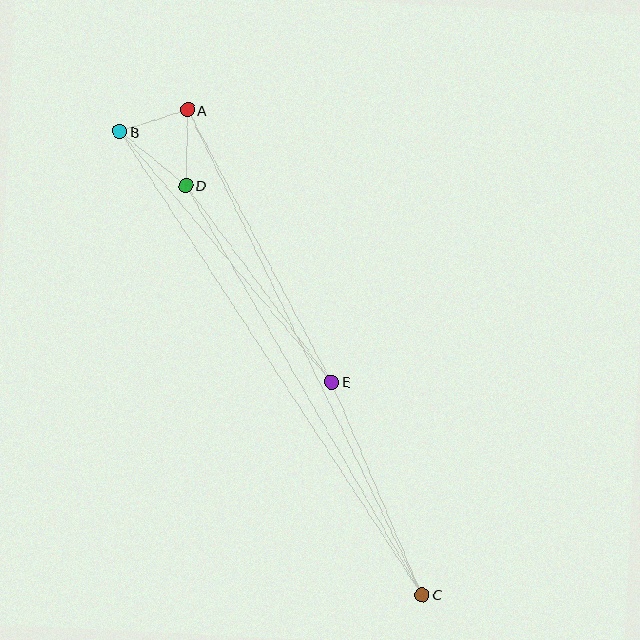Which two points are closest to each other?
Points A and B are closest to each other.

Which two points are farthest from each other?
Points B and C are farthest from each other.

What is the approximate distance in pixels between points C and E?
The distance between C and E is approximately 231 pixels.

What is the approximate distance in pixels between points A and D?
The distance between A and D is approximately 76 pixels.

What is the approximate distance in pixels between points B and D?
The distance between B and D is approximately 85 pixels.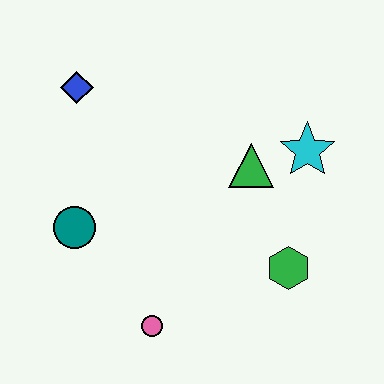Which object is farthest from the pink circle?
The blue diamond is farthest from the pink circle.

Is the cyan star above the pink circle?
Yes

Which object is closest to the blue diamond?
The teal circle is closest to the blue diamond.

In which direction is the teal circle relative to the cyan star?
The teal circle is to the left of the cyan star.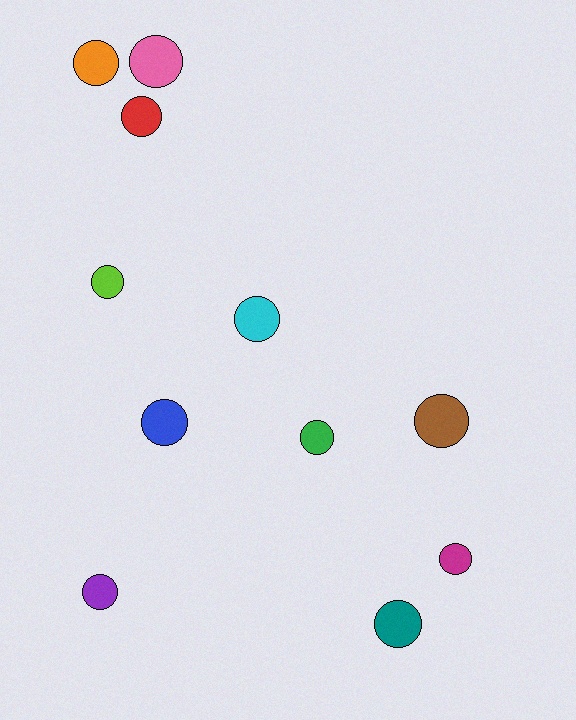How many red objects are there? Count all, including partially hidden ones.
There is 1 red object.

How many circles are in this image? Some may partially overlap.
There are 11 circles.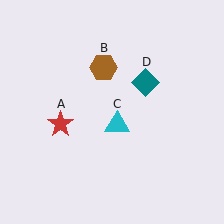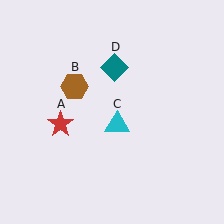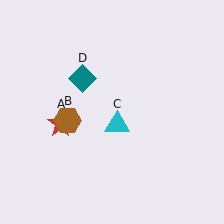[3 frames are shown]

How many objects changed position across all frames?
2 objects changed position: brown hexagon (object B), teal diamond (object D).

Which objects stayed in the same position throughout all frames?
Red star (object A) and cyan triangle (object C) remained stationary.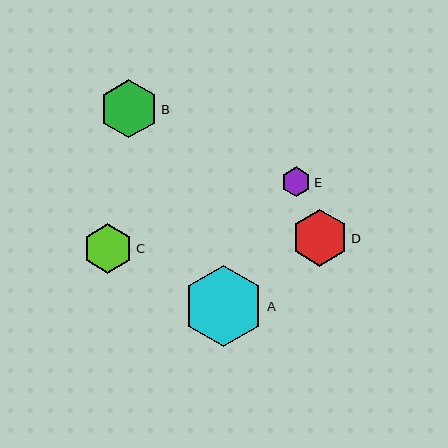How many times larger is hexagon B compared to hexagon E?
Hexagon B is approximately 2.0 times the size of hexagon E.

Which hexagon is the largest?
Hexagon A is the largest with a size of approximately 81 pixels.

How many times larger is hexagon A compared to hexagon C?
Hexagon A is approximately 1.6 times the size of hexagon C.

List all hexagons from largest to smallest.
From largest to smallest: A, B, D, C, E.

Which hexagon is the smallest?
Hexagon E is the smallest with a size of approximately 30 pixels.